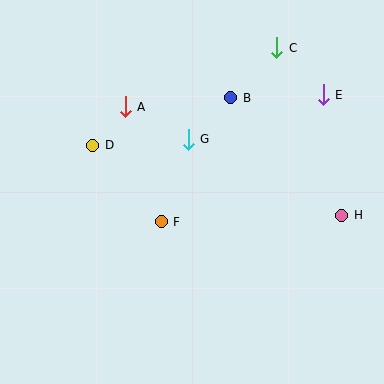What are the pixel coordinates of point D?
Point D is at (93, 145).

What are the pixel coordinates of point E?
Point E is at (323, 95).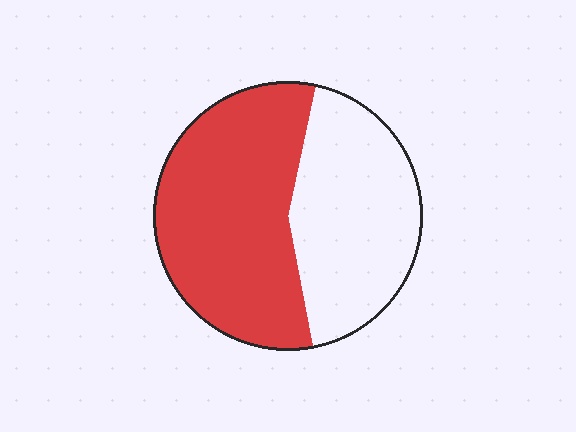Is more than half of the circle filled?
Yes.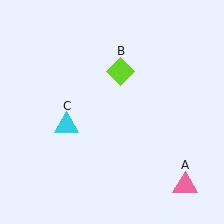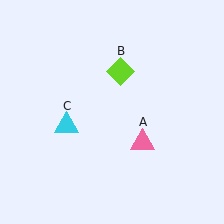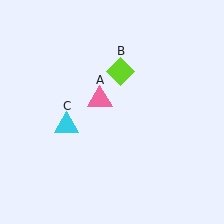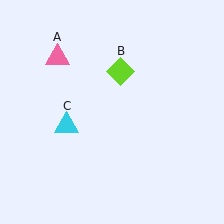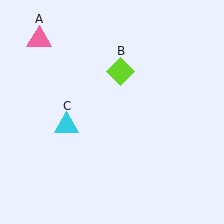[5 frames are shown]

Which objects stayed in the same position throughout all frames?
Lime diamond (object B) and cyan triangle (object C) remained stationary.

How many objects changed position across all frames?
1 object changed position: pink triangle (object A).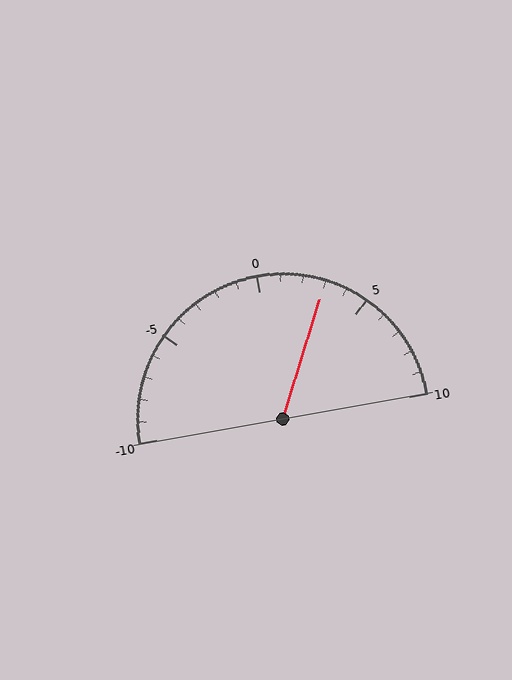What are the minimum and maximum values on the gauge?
The gauge ranges from -10 to 10.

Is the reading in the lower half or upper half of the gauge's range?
The reading is in the upper half of the range (-10 to 10).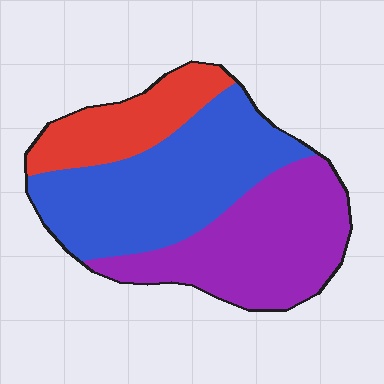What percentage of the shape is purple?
Purple covers around 35% of the shape.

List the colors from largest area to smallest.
From largest to smallest: blue, purple, red.